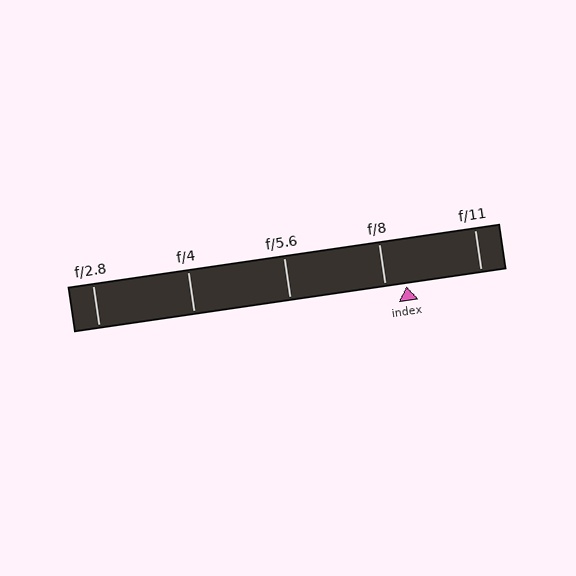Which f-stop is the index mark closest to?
The index mark is closest to f/8.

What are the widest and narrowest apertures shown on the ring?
The widest aperture shown is f/2.8 and the narrowest is f/11.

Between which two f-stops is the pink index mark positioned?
The index mark is between f/8 and f/11.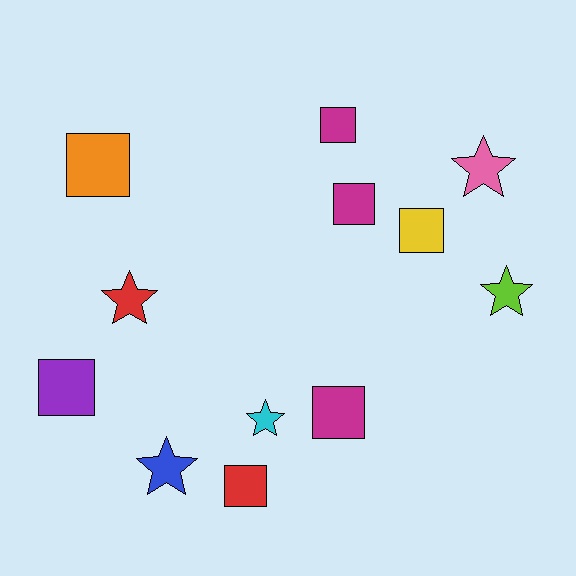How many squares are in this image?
There are 7 squares.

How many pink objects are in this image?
There is 1 pink object.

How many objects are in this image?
There are 12 objects.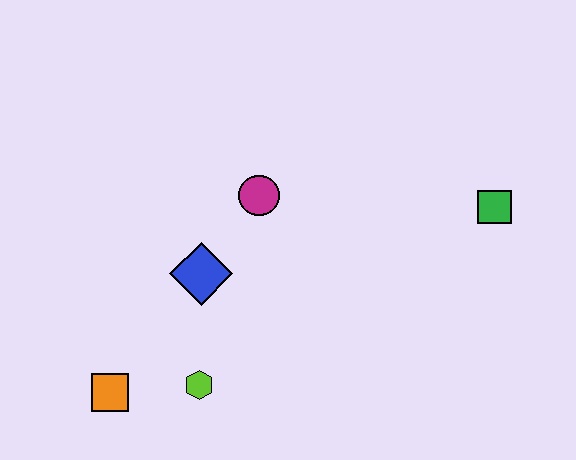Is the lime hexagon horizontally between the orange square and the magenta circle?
Yes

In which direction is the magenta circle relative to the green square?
The magenta circle is to the left of the green square.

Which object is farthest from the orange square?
The green square is farthest from the orange square.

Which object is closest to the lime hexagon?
The orange square is closest to the lime hexagon.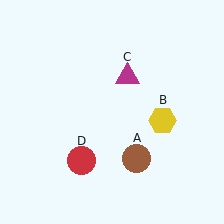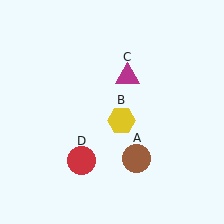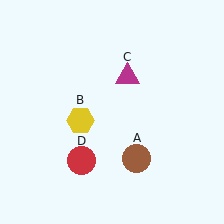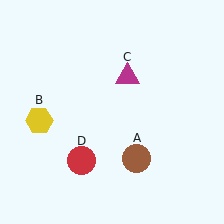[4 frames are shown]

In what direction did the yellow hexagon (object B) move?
The yellow hexagon (object B) moved left.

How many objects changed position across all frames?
1 object changed position: yellow hexagon (object B).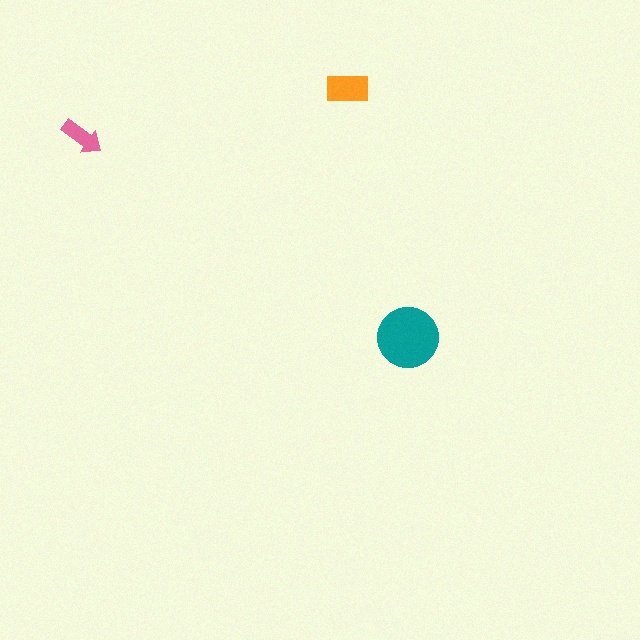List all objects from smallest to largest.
The pink arrow, the orange rectangle, the teal circle.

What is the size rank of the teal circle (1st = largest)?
1st.